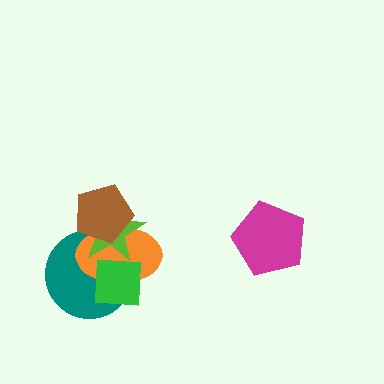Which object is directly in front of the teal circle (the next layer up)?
The orange ellipse is directly in front of the teal circle.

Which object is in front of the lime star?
The brown pentagon is in front of the lime star.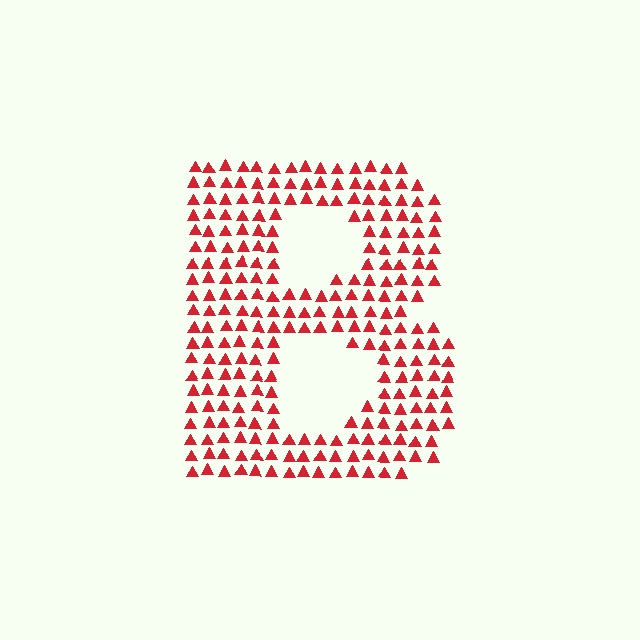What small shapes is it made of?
It is made of small triangles.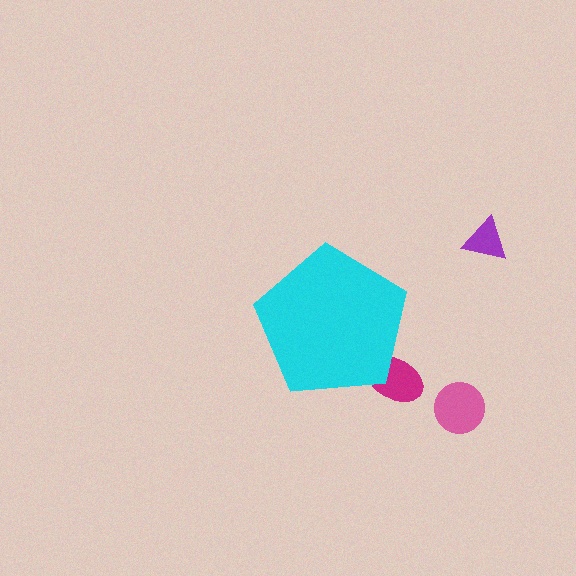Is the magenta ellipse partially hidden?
Yes, the magenta ellipse is partially hidden behind the cyan pentagon.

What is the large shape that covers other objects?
A cyan pentagon.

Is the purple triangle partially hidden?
No, the purple triangle is fully visible.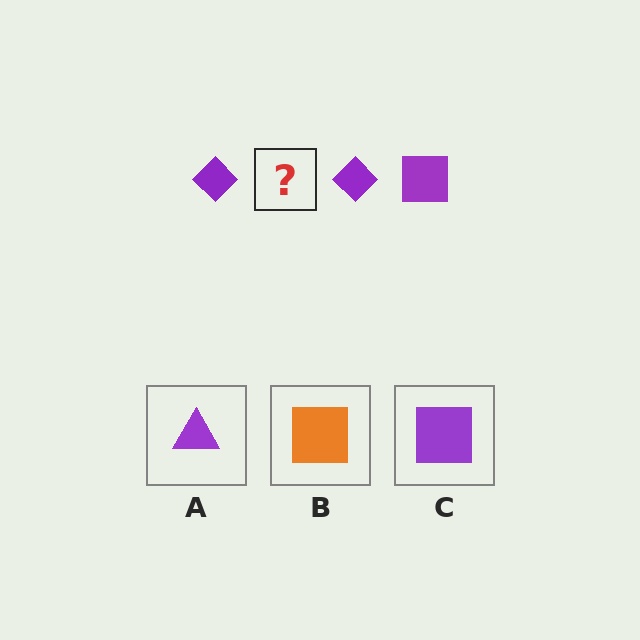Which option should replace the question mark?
Option C.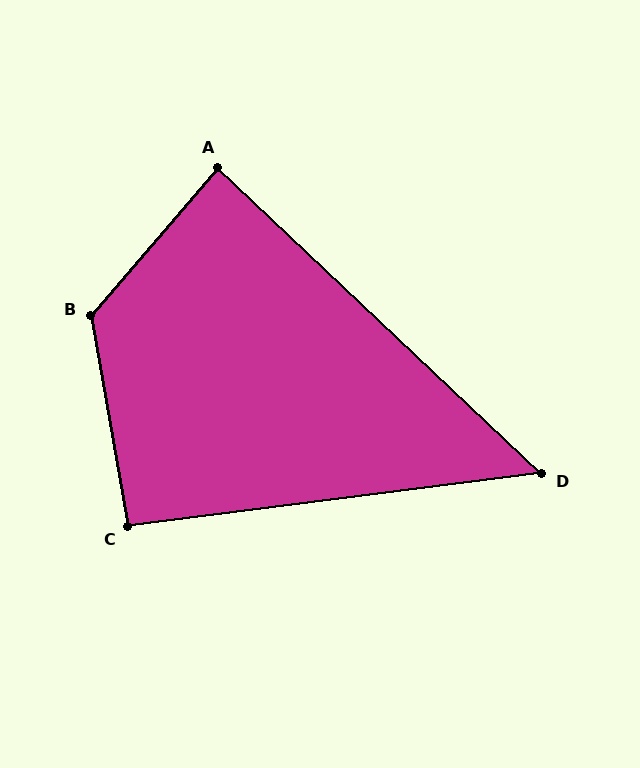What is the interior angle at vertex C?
Approximately 93 degrees (approximately right).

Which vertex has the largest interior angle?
B, at approximately 129 degrees.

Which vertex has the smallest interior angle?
D, at approximately 51 degrees.